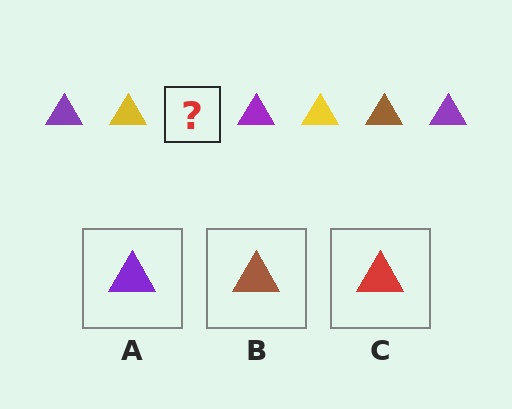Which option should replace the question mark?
Option B.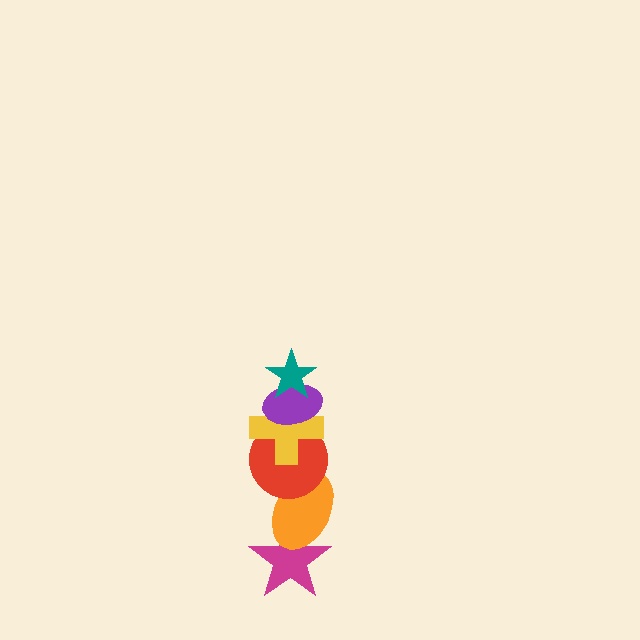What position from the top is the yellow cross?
The yellow cross is 3rd from the top.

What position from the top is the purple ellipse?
The purple ellipse is 2nd from the top.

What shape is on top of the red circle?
The yellow cross is on top of the red circle.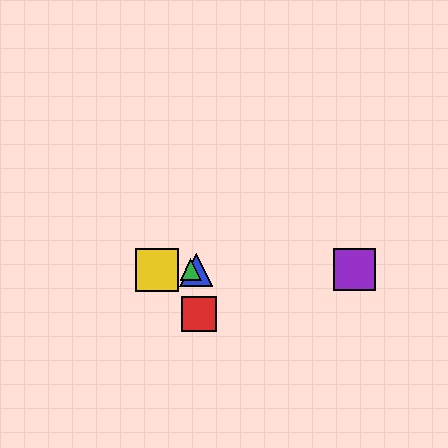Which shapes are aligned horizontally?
The blue triangle, the green triangle, the yellow square, the purple square are aligned horizontally.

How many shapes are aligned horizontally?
4 shapes (the blue triangle, the green triangle, the yellow square, the purple square) are aligned horizontally.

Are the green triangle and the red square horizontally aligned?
No, the green triangle is at y≈270 and the red square is at y≈314.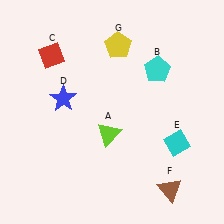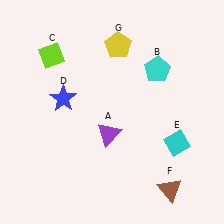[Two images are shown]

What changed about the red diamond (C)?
In Image 1, C is red. In Image 2, it changed to lime.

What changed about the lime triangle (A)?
In Image 1, A is lime. In Image 2, it changed to purple.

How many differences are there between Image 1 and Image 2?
There are 2 differences between the two images.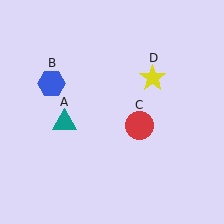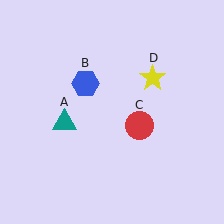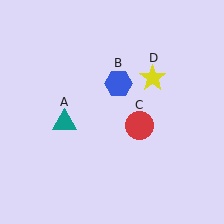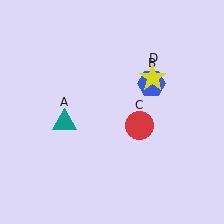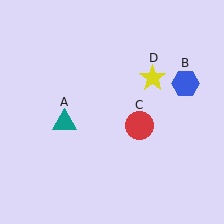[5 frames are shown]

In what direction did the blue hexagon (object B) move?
The blue hexagon (object B) moved right.